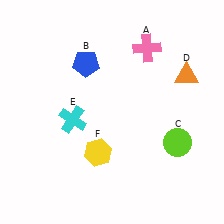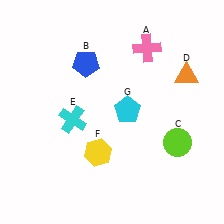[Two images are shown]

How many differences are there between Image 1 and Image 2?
There is 1 difference between the two images.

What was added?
A cyan pentagon (G) was added in Image 2.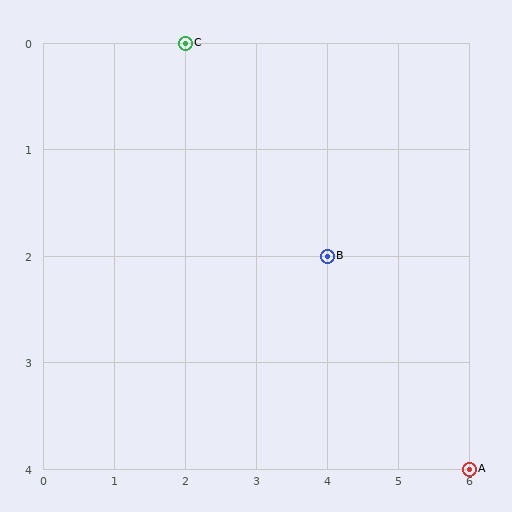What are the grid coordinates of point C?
Point C is at grid coordinates (2, 0).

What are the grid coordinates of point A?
Point A is at grid coordinates (6, 4).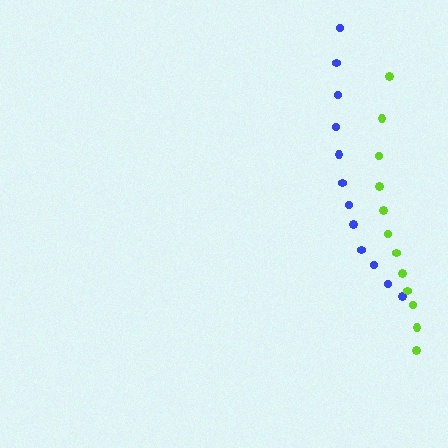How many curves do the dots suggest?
There are 2 distinct paths.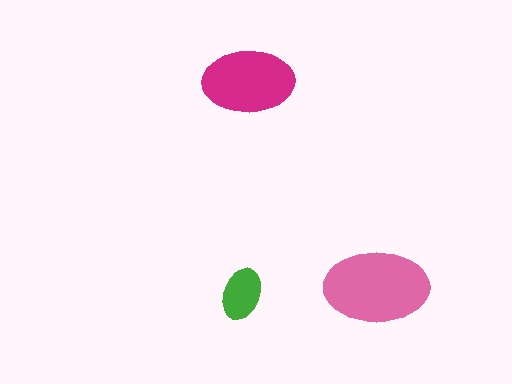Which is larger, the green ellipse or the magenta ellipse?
The magenta one.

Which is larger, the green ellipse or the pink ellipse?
The pink one.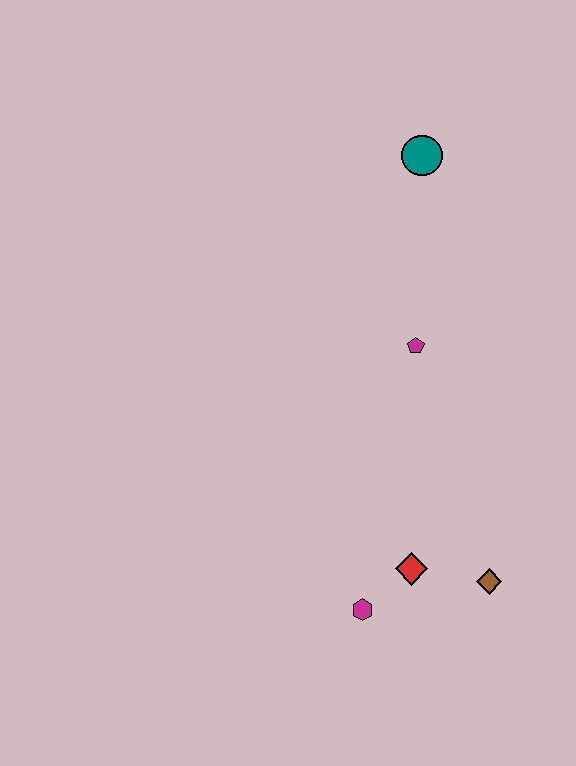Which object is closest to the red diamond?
The magenta hexagon is closest to the red diamond.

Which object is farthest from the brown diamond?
The teal circle is farthest from the brown diamond.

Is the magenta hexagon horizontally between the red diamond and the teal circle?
No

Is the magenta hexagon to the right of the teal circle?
No